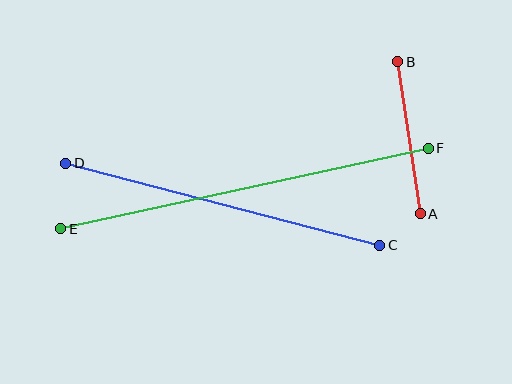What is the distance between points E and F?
The distance is approximately 376 pixels.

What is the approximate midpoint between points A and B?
The midpoint is at approximately (409, 138) pixels.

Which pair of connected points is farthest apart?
Points E and F are farthest apart.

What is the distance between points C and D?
The distance is approximately 325 pixels.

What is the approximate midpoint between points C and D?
The midpoint is at approximately (223, 204) pixels.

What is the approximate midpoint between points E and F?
The midpoint is at approximately (245, 188) pixels.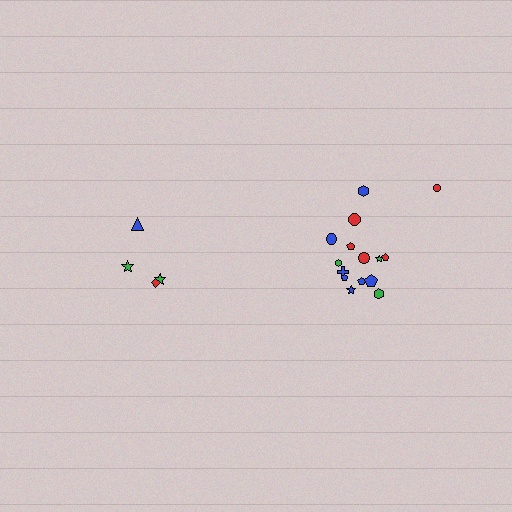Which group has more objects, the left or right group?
The right group.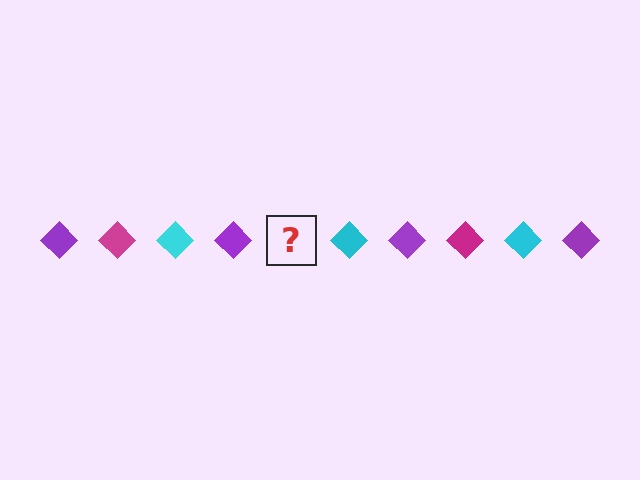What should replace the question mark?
The question mark should be replaced with a magenta diamond.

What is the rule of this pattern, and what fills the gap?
The rule is that the pattern cycles through purple, magenta, cyan diamonds. The gap should be filled with a magenta diamond.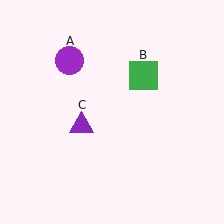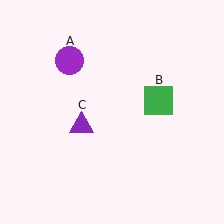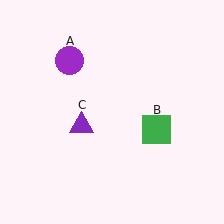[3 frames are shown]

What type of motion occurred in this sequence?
The green square (object B) rotated clockwise around the center of the scene.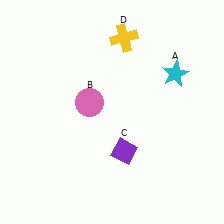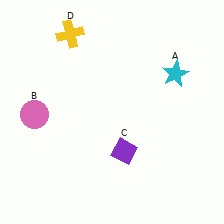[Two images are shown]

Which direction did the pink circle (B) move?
The pink circle (B) moved left.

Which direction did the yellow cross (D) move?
The yellow cross (D) moved left.